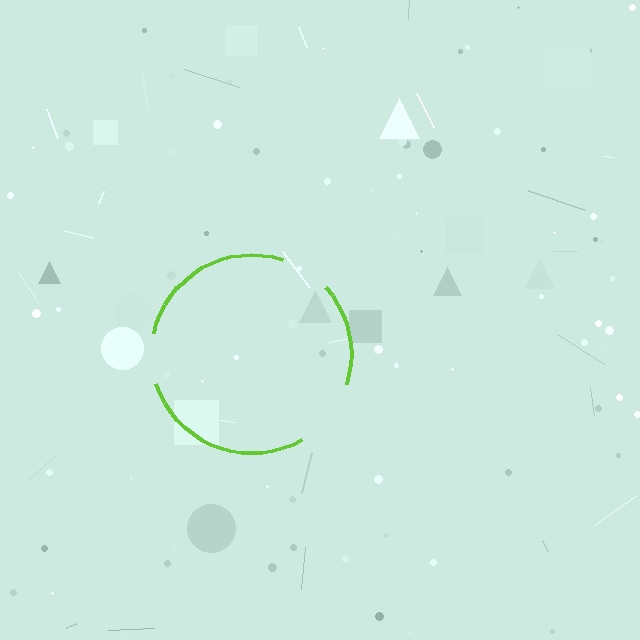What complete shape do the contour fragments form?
The contour fragments form a circle.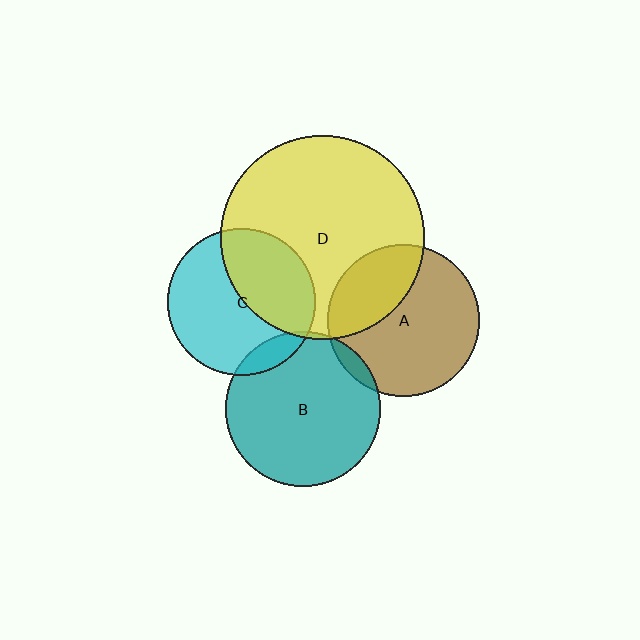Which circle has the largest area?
Circle D (yellow).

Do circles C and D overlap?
Yes.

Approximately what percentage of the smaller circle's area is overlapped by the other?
Approximately 40%.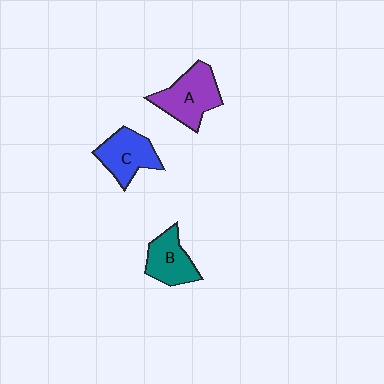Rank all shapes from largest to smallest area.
From largest to smallest: A (purple), C (blue), B (teal).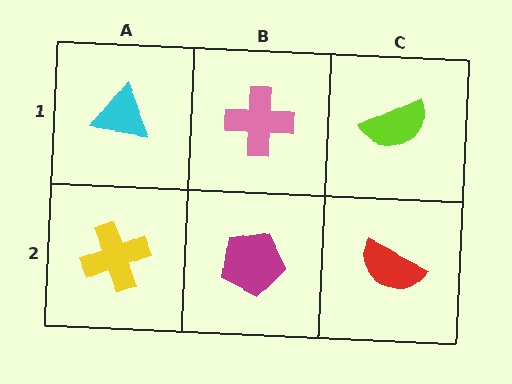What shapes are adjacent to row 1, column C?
A red semicircle (row 2, column C), a pink cross (row 1, column B).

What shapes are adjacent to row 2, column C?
A lime semicircle (row 1, column C), a magenta pentagon (row 2, column B).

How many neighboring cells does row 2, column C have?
2.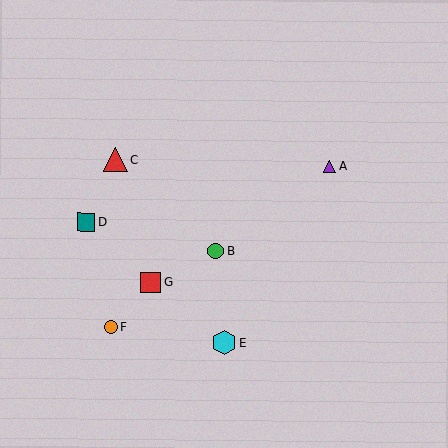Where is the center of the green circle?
The center of the green circle is at (215, 251).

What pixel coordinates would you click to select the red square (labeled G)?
Click at (151, 283) to select the red square G.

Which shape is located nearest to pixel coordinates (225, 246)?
The green circle (labeled B) at (215, 251) is nearest to that location.